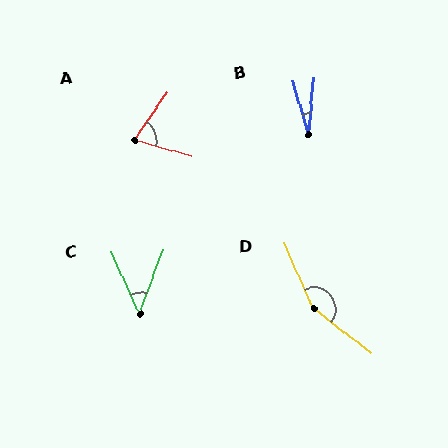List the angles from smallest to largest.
B (22°), C (44°), A (72°), D (152°).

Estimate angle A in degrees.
Approximately 72 degrees.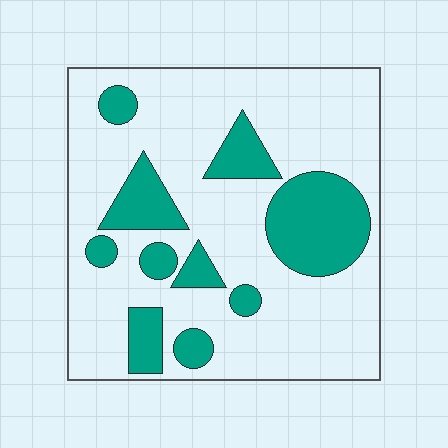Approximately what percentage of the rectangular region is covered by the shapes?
Approximately 25%.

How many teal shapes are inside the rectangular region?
10.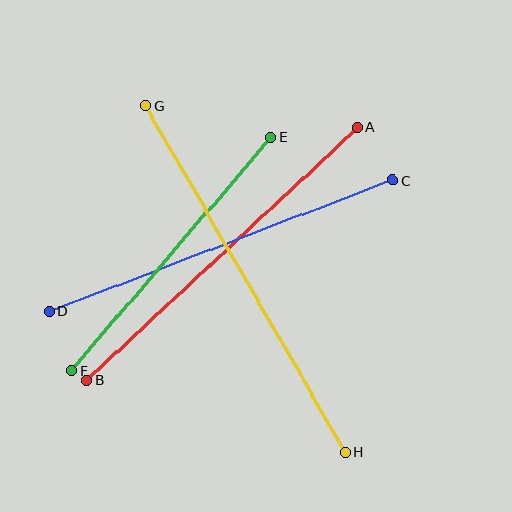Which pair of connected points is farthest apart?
Points G and H are farthest apart.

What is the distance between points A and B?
The distance is approximately 371 pixels.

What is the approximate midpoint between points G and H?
The midpoint is at approximately (245, 279) pixels.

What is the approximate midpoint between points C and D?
The midpoint is at approximately (221, 246) pixels.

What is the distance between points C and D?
The distance is approximately 367 pixels.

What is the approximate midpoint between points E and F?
The midpoint is at approximately (171, 254) pixels.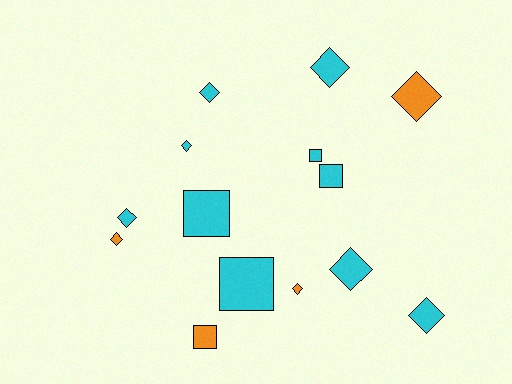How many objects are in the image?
There are 14 objects.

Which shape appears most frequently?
Diamond, with 9 objects.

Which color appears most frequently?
Cyan, with 10 objects.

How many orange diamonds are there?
There are 3 orange diamonds.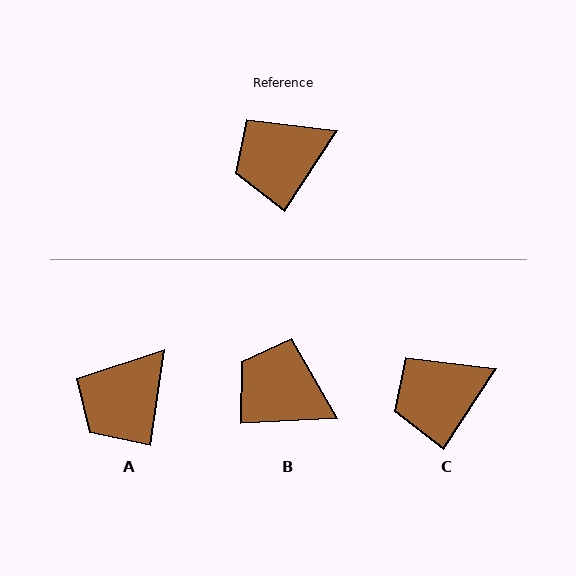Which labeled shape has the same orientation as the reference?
C.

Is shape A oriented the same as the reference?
No, it is off by about 25 degrees.